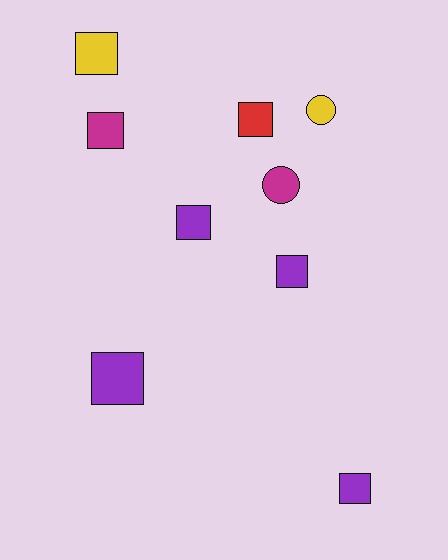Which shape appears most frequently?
Square, with 7 objects.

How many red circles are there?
There are no red circles.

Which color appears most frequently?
Purple, with 4 objects.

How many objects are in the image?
There are 9 objects.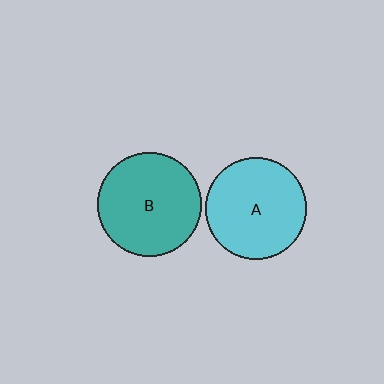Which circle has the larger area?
Circle B (teal).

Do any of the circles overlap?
No, none of the circles overlap.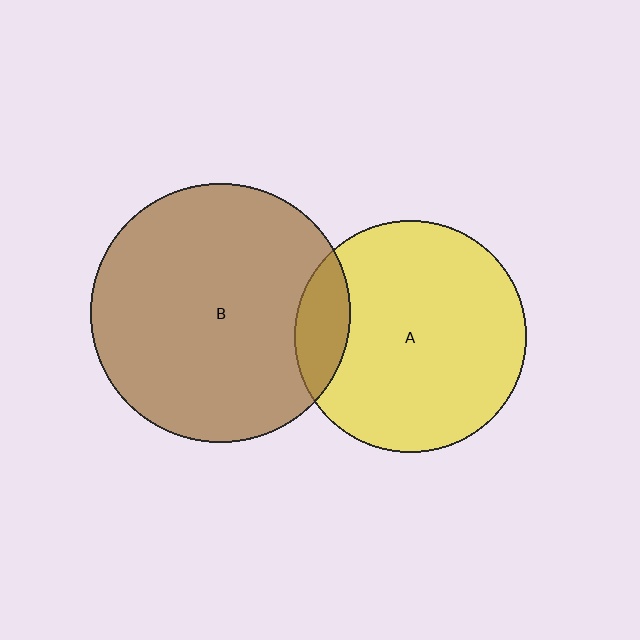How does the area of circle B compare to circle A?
Approximately 1.3 times.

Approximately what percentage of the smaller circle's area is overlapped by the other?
Approximately 15%.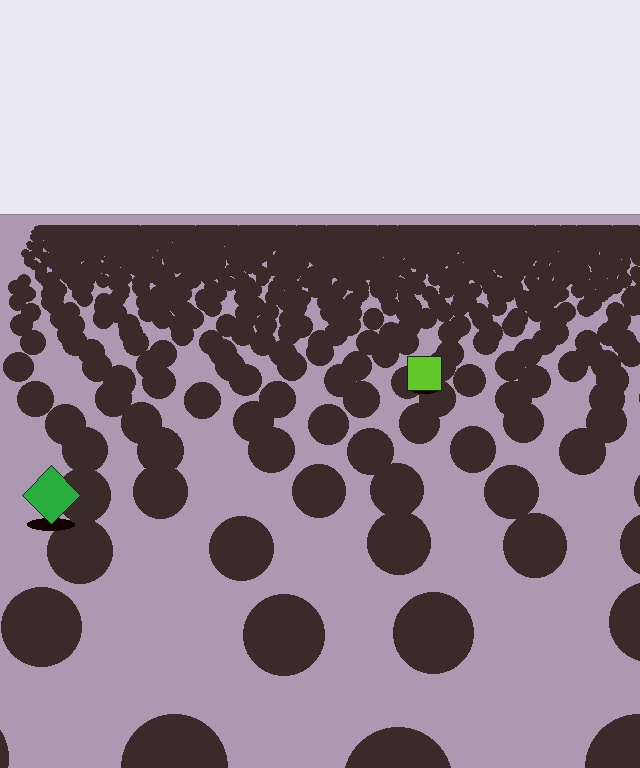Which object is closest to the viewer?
The green diamond is closest. The texture marks near it are larger and more spread out.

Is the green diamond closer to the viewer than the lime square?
Yes. The green diamond is closer — you can tell from the texture gradient: the ground texture is coarser near it.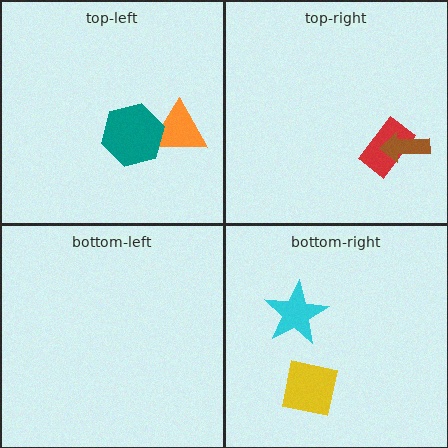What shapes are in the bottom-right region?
The yellow square, the cyan star.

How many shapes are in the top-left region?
2.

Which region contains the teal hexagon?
The top-left region.